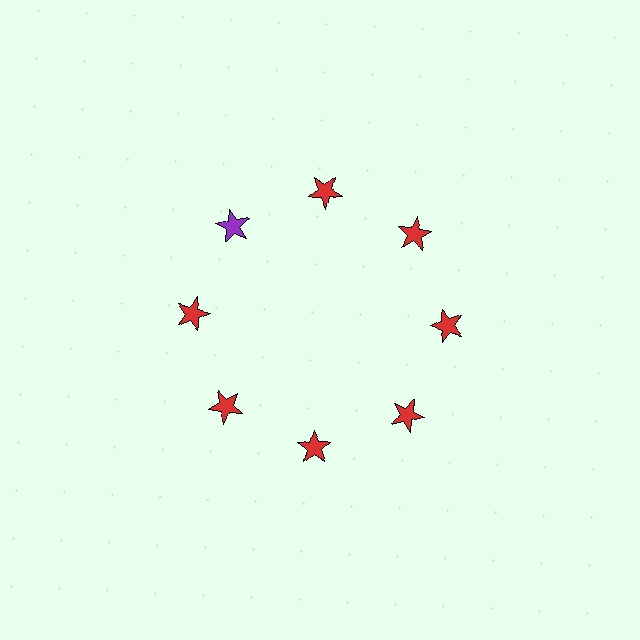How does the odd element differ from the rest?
It has a different color: purple instead of red.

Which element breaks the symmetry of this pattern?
The purple star at roughly the 10 o'clock position breaks the symmetry. All other shapes are red stars.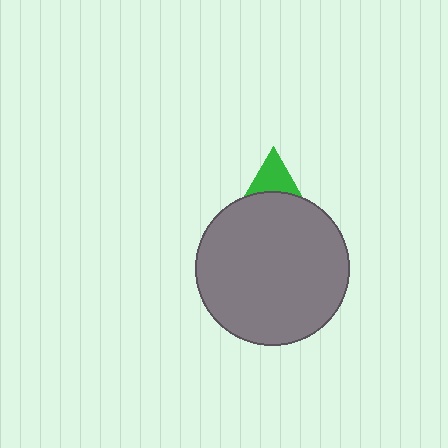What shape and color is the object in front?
The object in front is a gray circle.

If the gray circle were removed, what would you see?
You would see the complete green triangle.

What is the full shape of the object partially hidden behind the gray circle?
The partially hidden object is a green triangle.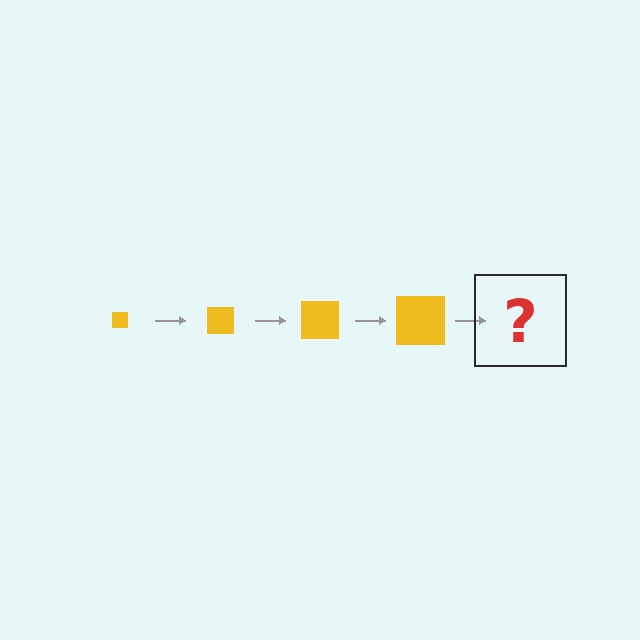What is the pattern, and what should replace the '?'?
The pattern is that the square gets progressively larger each step. The '?' should be a yellow square, larger than the previous one.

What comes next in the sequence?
The next element should be a yellow square, larger than the previous one.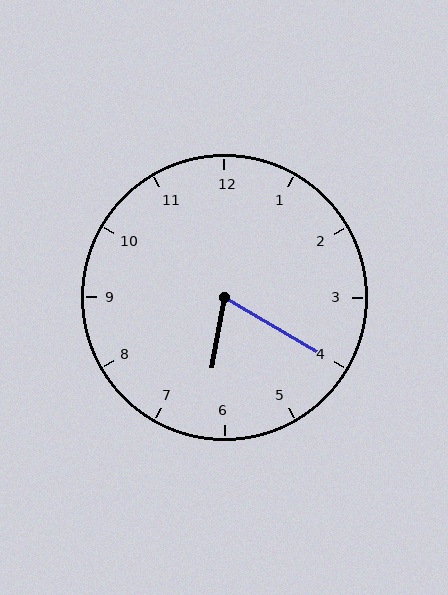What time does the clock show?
6:20.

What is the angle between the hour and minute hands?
Approximately 70 degrees.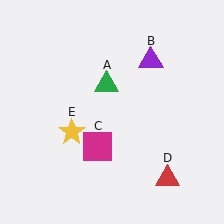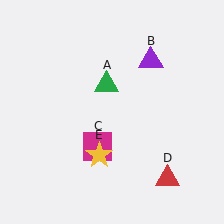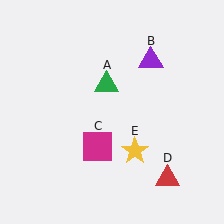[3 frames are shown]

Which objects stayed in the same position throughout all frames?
Green triangle (object A) and purple triangle (object B) and magenta square (object C) and red triangle (object D) remained stationary.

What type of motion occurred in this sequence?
The yellow star (object E) rotated counterclockwise around the center of the scene.